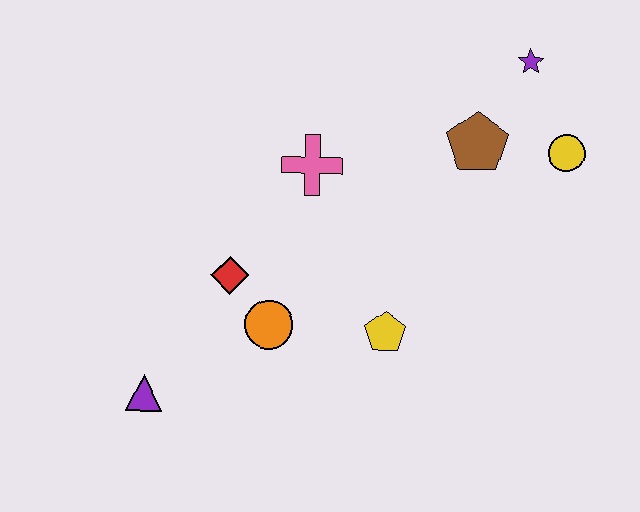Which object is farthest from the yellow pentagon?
The purple star is farthest from the yellow pentagon.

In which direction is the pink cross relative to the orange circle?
The pink cross is above the orange circle.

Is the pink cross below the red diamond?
No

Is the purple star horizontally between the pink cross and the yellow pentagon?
No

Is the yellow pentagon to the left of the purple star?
Yes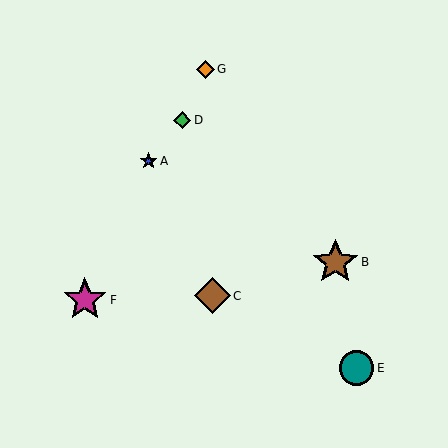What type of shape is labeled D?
Shape D is a green diamond.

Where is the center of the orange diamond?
The center of the orange diamond is at (205, 69).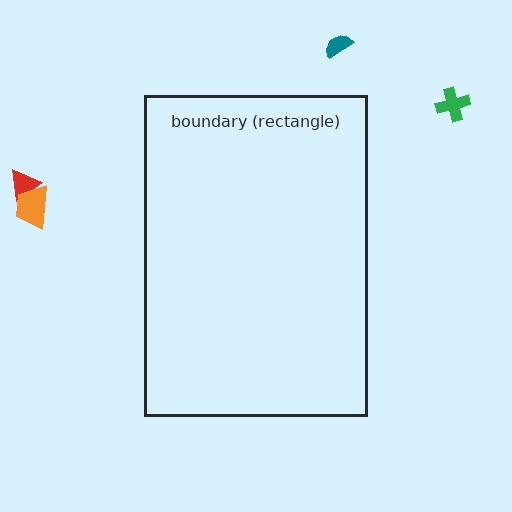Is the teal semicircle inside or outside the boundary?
Outside.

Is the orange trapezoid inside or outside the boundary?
Outside.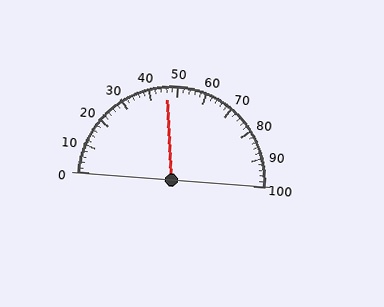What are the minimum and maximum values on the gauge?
The gauge ranges from 0 to 100.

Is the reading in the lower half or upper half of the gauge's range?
The reading is in the lower half of the range (0 to 100).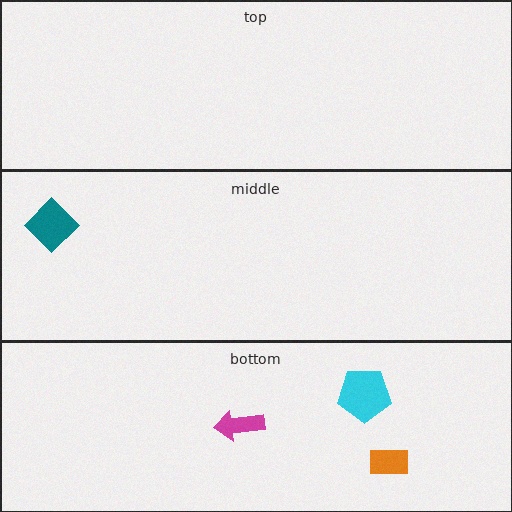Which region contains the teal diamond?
The middle region.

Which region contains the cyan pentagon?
The bottom region.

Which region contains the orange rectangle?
The bottom region.